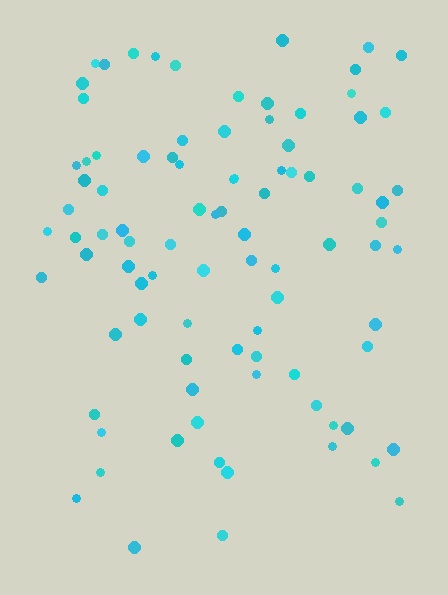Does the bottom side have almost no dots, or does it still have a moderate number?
Still a moderate number, just noticeably fewer than the top.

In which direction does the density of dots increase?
From bottom to top, with the top side densest.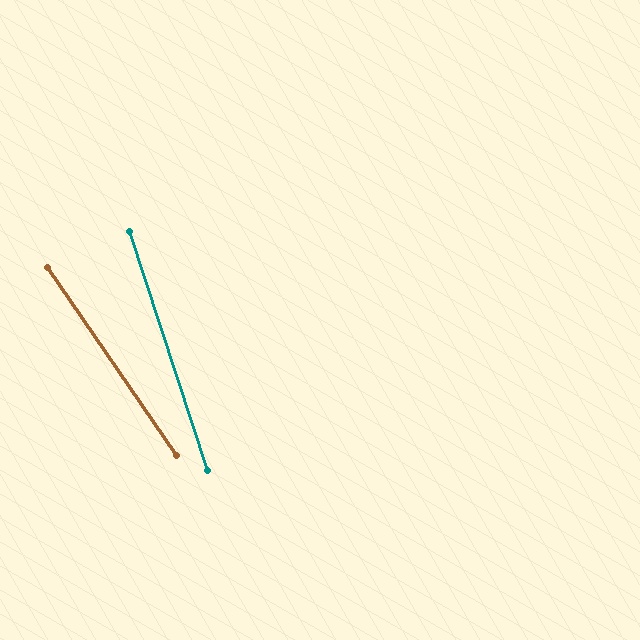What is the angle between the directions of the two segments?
Approximately 17 degrees.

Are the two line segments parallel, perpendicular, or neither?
Neither parallel nor perpendicular — they differ by about 17°.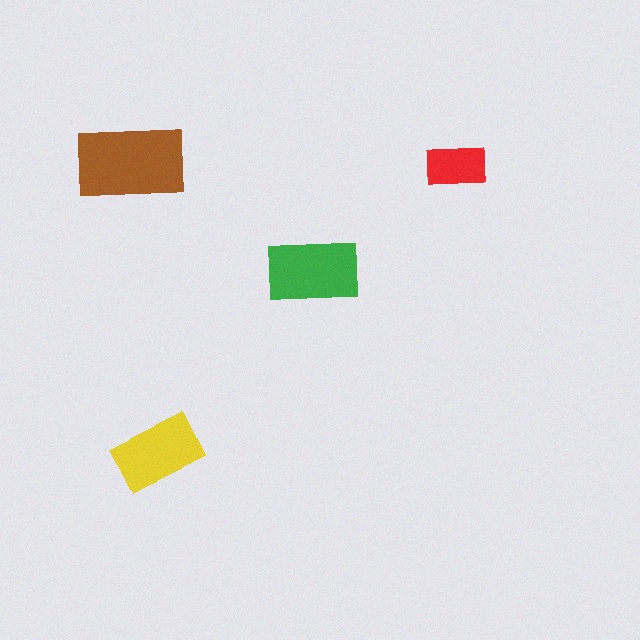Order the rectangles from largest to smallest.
the brown one, the green one, the yellow one, the red one.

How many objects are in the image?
There are 4 objects in the image.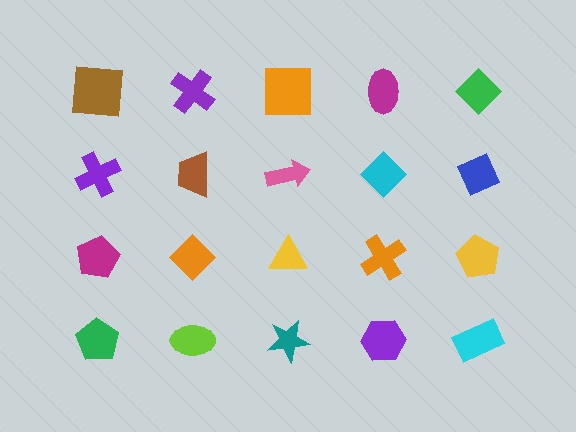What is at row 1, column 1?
A brown square.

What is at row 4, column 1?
A green pentagon.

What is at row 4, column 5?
A cyan rectangle.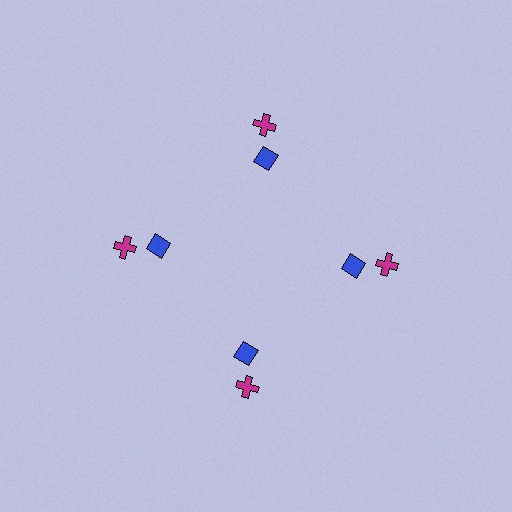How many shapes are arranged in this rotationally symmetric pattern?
There are 8 shapes, arranged in 4 groups of 2.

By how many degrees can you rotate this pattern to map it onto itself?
The pattern maps onto itself every 90 degrees of rotation.